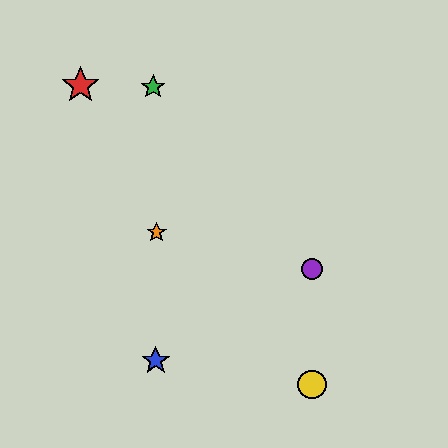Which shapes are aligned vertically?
The yellow circle, the purple circle are aligned vertically.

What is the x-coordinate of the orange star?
The orange star is at x≈157.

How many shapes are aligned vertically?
2 shapes (the yellow circle, the purple circle) are aligned vertically.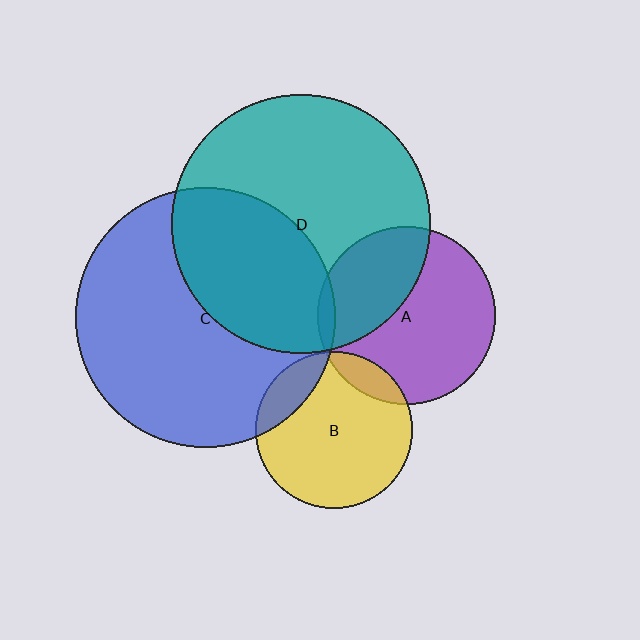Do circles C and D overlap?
Yes.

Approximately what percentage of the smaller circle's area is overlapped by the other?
Approximately 35%.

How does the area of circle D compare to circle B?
Approximately 2.7 times.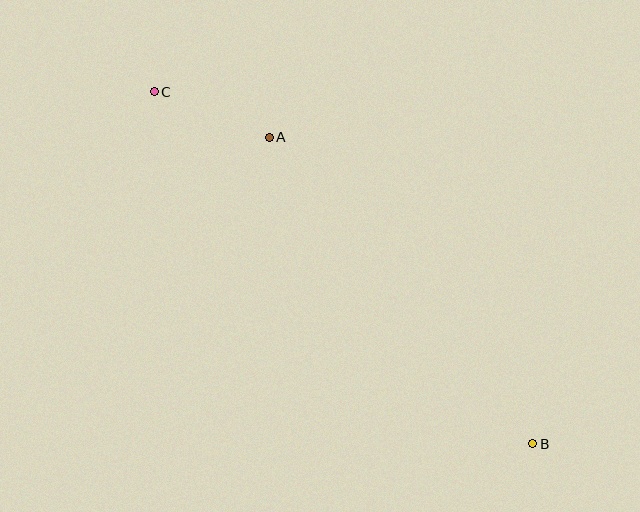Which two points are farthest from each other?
Points B and C are farthest from each other.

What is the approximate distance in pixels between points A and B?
The distance between A and B is approximately 405 pixels.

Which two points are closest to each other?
Points A and C are closest to each other.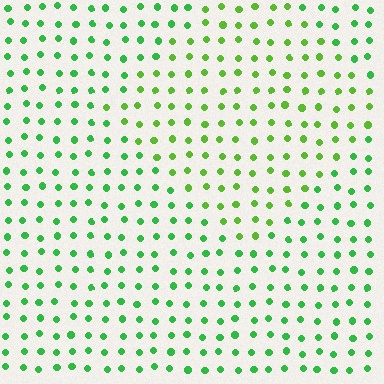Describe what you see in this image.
The image is filled with small green elements in a uniform arrangement. A diamond-shaped region is visible where the elements are tinted to a slightly different hue, forming a subtle color boundary.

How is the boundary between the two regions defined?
The boundary is defined purely by a slight shift in hue (about 27 degrees). Spacing, size, and orientation are identical on both sides.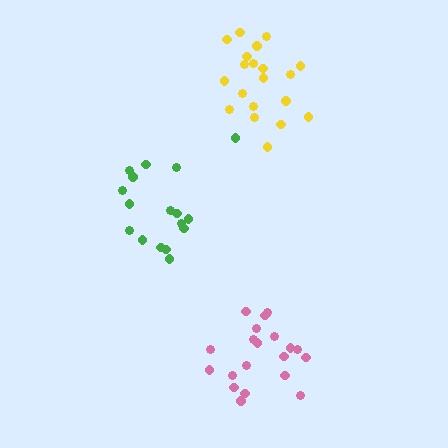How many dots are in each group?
Group 1: 17 dots, Group 2: 20 dots, Group 3: 20 dots (57 total).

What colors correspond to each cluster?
The clusters are colored: green, yellow, pink.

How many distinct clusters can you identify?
There are 3 distinct clusters.